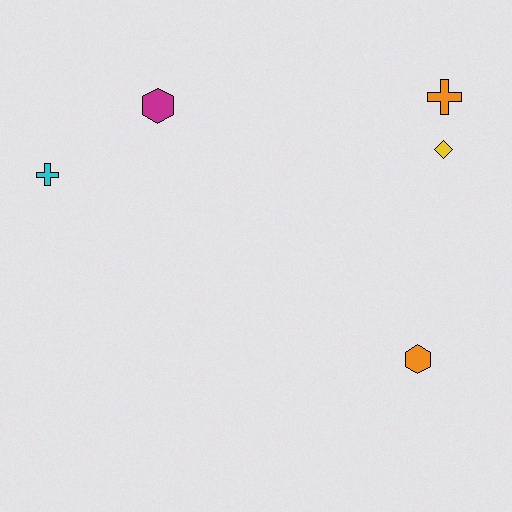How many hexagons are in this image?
There are 2 hexagons.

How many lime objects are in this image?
There are no lime objects.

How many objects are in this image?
There are 5 objects.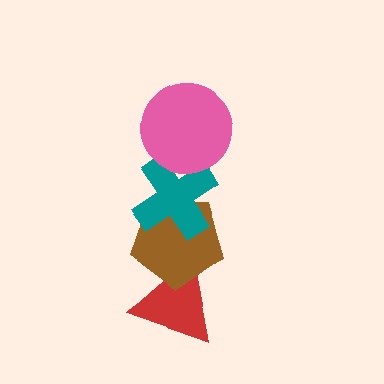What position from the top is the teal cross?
The teal cross is 2nd from the top.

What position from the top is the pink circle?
The pink circle is 1st from the top.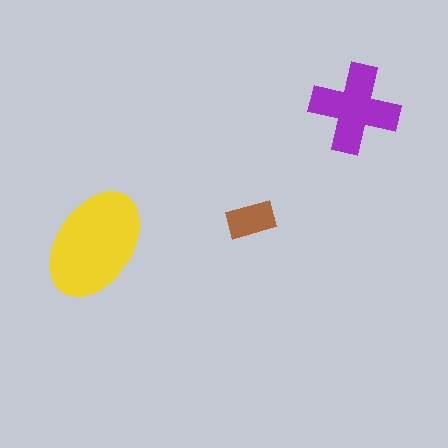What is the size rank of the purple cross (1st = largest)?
2nd.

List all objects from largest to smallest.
The yellow ellipse, the purple cross, the brown rectangle.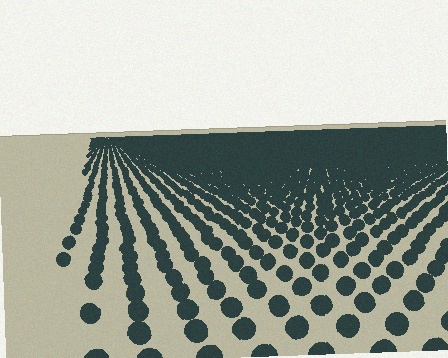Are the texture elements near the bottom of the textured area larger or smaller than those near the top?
Larger. Near the bottom, elements are closer to the viewer and appear at a bigger on-screen size.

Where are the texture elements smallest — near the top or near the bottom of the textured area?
Near the top.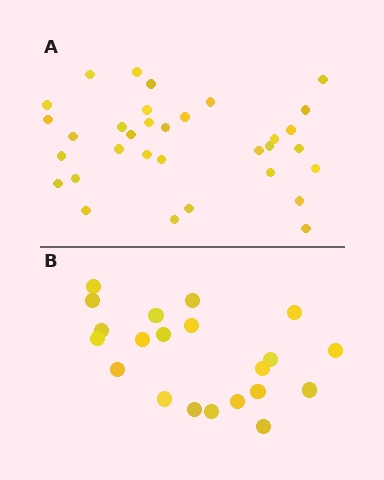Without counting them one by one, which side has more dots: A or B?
Region A (the top region) has more dots.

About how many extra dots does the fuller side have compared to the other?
Region A has roughly 12 or so more dots than region B.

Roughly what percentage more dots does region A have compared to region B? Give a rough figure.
About 55% more.